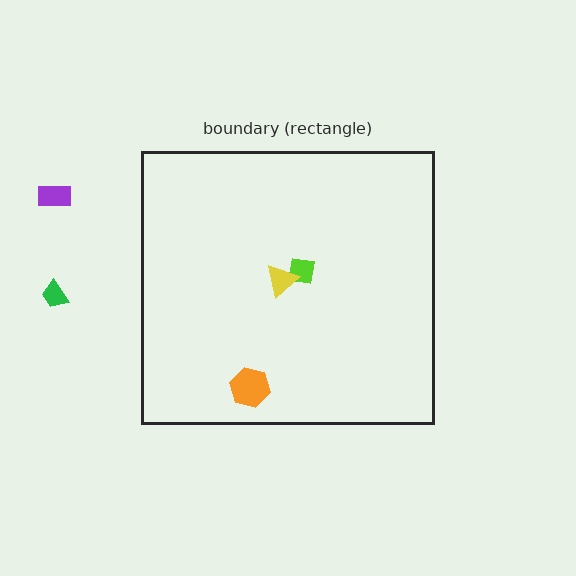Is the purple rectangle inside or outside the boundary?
Outside.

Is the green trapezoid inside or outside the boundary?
Outside.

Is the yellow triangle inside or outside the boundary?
Inside.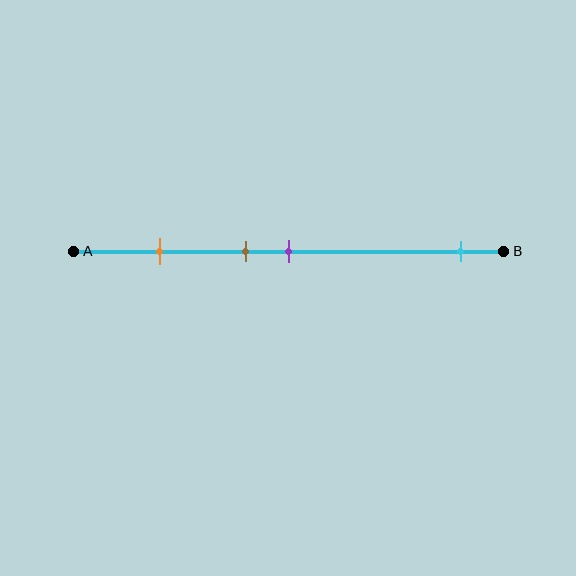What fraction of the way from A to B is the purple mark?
The purple mark is approximately 50% (0.5) of the way from A to B.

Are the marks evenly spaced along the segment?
No, the marks are not evenly spaced.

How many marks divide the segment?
There are 4 marks dividing the segment.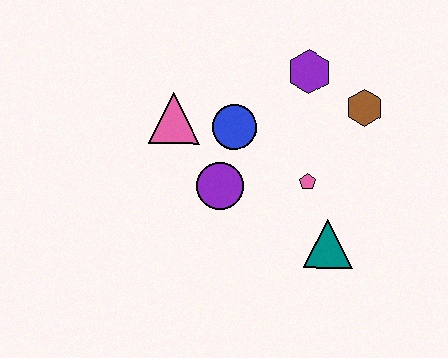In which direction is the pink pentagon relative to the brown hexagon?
The pink pentagon is below the brown hexagon.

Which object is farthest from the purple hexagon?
The teal triangle is farthest from the purple hexagon.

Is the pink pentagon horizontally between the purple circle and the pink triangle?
No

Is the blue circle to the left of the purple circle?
No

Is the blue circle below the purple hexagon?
Yes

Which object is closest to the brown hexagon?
The purple hexagon is closest to the brown hexagon.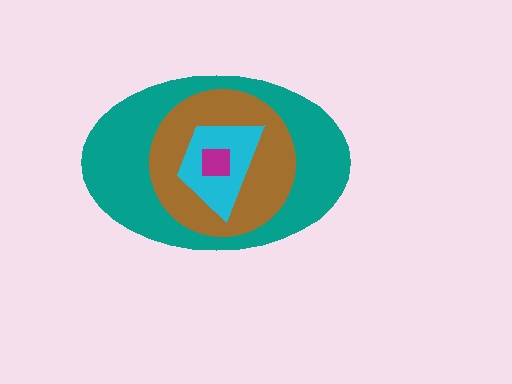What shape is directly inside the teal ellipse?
The brown circle.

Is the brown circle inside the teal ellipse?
Yes.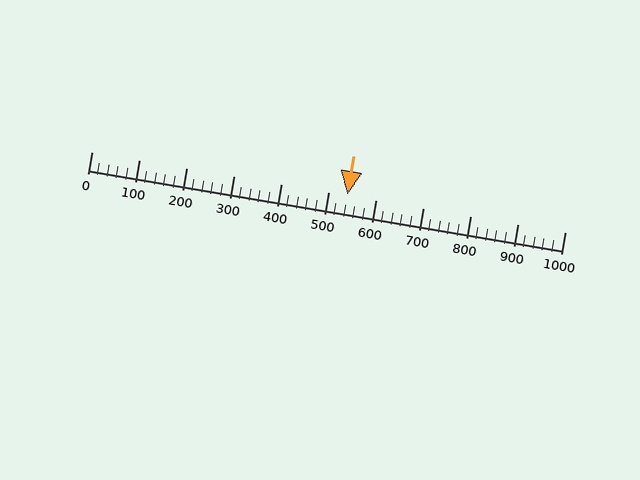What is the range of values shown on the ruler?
The ruler shows values from 0 to 1000.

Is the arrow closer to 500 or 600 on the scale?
The arrow is closer to 500.